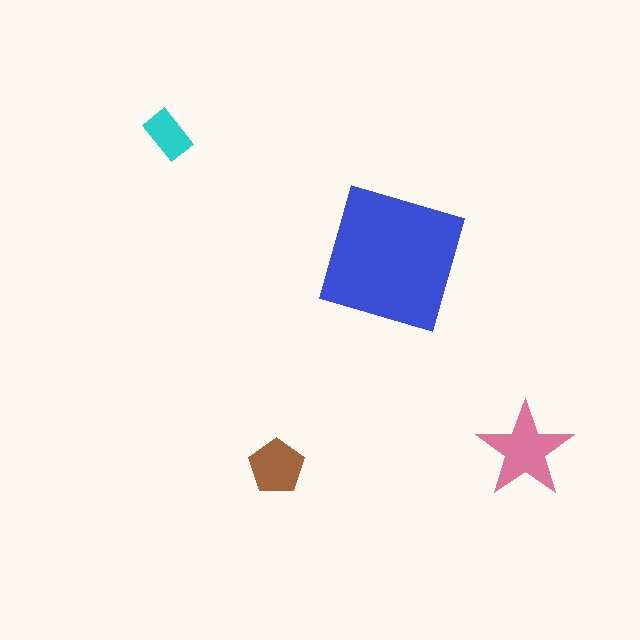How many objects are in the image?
There are 4 objects in the image.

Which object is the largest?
The blue square.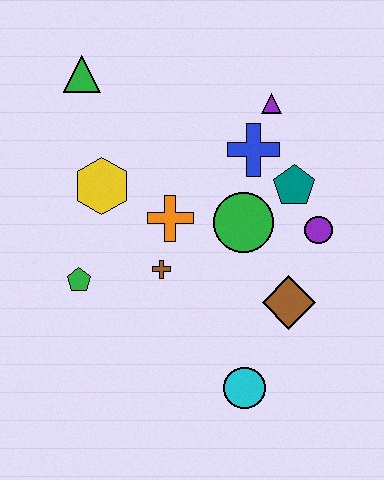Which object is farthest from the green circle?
The green triangle is farthest from the green circle.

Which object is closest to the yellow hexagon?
The orange cross is closest to the yellow hexagon.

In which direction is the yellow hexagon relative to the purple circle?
The yellow hexagon is to the left of the purple circle.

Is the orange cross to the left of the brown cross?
No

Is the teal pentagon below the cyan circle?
No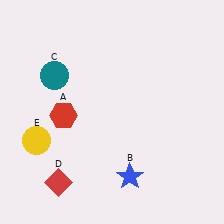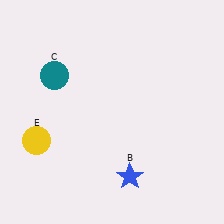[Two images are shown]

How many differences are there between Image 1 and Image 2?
There are 2 differences between the two images.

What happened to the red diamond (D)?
The red diamond (D) was removed in Image 2. It was in the bottom-left area of Image 1.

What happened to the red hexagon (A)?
The red hexagon (A) was removed in Image 2. It was in the bottom-left area of Image 1.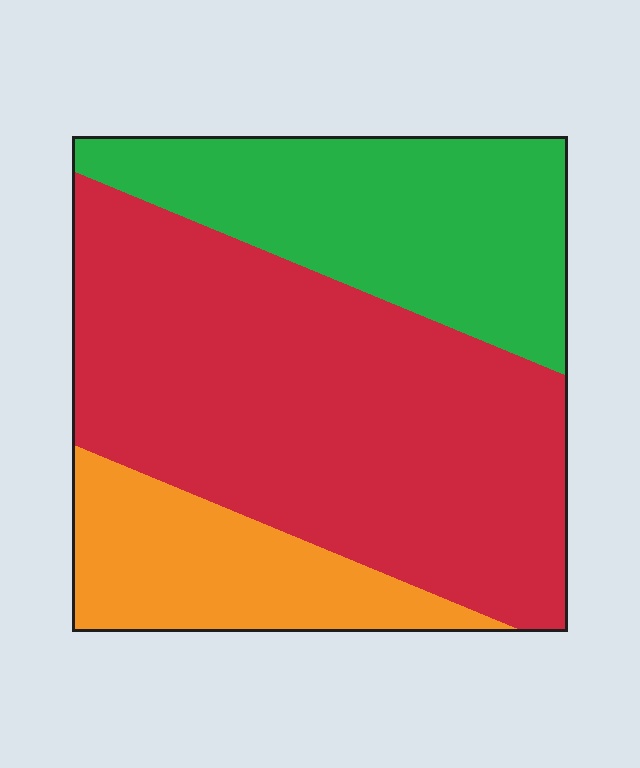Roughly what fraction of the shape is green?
Green covers 28% of the shape.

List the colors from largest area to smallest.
From largest to smallest: red, green, orange.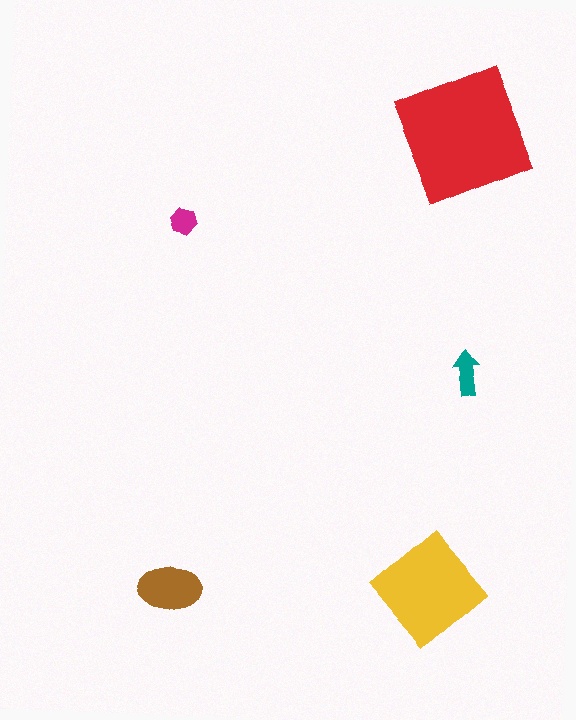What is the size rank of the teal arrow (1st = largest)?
4th.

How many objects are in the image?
There are 5 objects in the image.